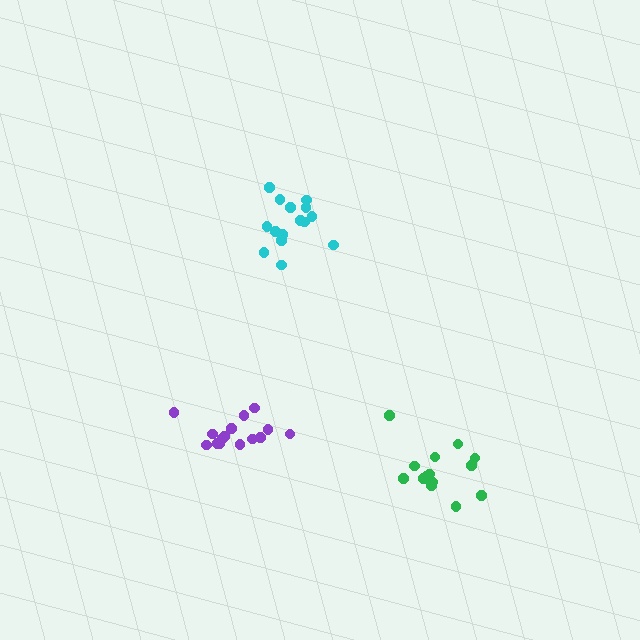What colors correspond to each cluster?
The clusters are colored: green, cyan, purple.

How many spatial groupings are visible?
There are 3 spatial groupings.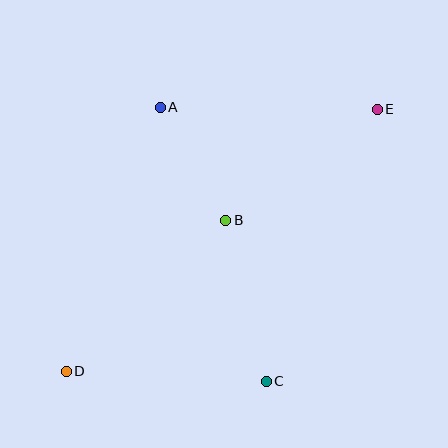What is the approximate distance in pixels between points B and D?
The distance between B and D is approximately 220 pixels.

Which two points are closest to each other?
Points A and B are closest to each other.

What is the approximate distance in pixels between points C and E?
The distance between C and E is approximately 293 pixels.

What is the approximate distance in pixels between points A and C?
The distance between A and C is approximately 294 pixels.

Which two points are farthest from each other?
Points D and E are farthest from each other.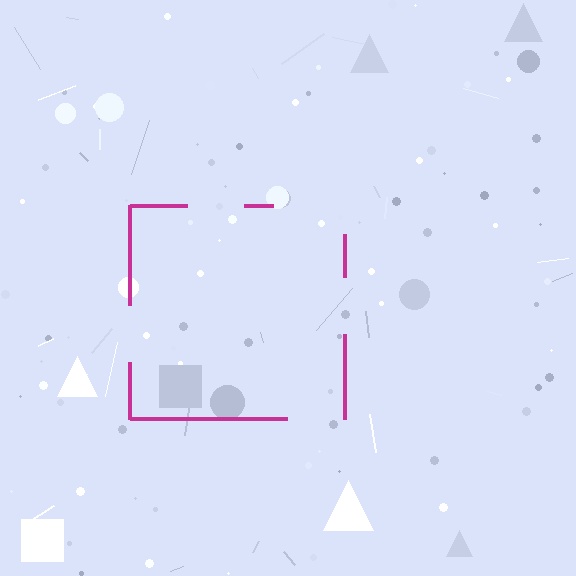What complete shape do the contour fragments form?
The contour fragments form a square.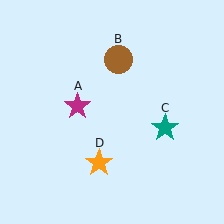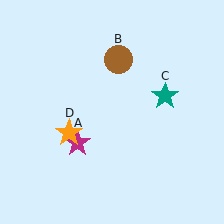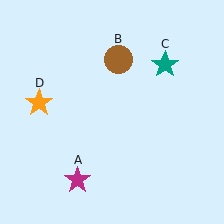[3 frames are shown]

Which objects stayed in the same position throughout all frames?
Brown circle (object B) remained stationary.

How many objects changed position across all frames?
3 objects changed position: magenta star (object A), teal star (object C), orange star (object D).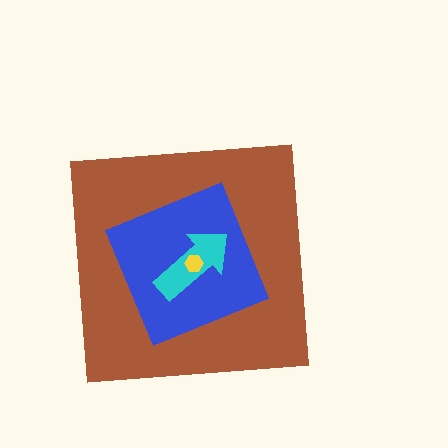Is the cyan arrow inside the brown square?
Yes.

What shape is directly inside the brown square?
The blue square.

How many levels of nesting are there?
4.